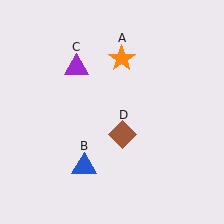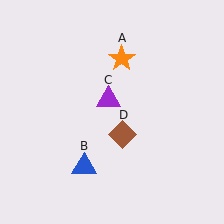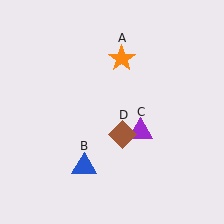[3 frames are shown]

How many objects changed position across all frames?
1 object changed position: purple triangle (object C).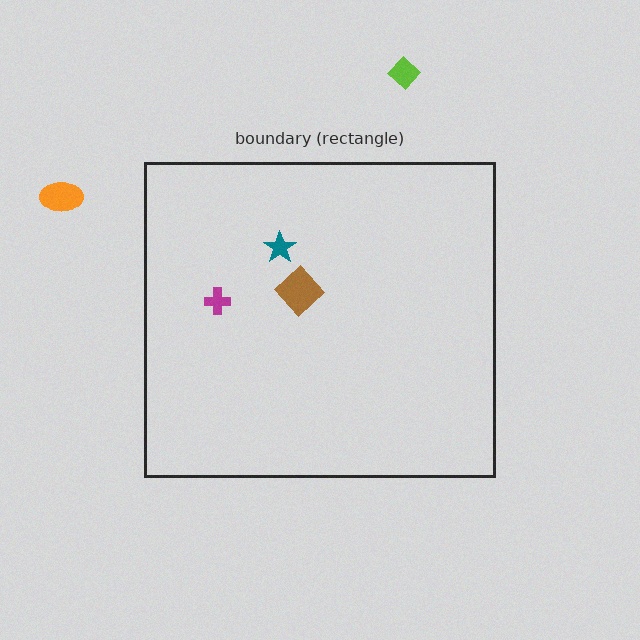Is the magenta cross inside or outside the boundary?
Inside.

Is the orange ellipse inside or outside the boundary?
Outside.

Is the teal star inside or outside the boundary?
Inside.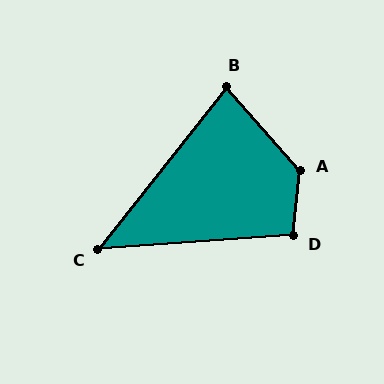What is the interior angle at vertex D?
Approximately 100 degrees (obtuse).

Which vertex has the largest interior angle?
A, at approximately 132 degrees.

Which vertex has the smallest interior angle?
C, at approximately 48 degrees.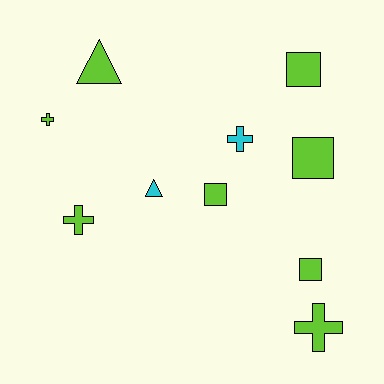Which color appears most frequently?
Lime, with 8 objects.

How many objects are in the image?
There are 10 objects.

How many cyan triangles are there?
There is 1 cyan triangle.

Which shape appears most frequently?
Square, with 4 objects.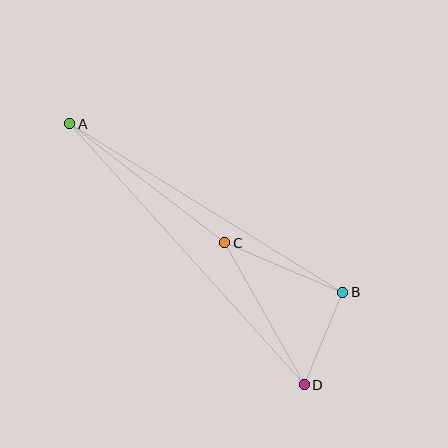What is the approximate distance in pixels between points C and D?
The distance between C and D is approximately 163 pixels.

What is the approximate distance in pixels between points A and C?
The distance between A and C is approximately 195 pixels.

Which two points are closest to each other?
Points B and D are closest to each other.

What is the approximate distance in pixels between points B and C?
The distance between B and C is approximately 128 pixels.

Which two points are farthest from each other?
Points A and D are farthest from each other.